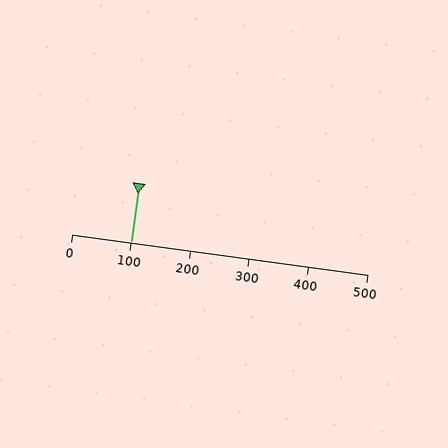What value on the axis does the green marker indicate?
The marker indicates approximately 100.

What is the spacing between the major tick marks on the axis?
The major ticks are spaced 100 apart.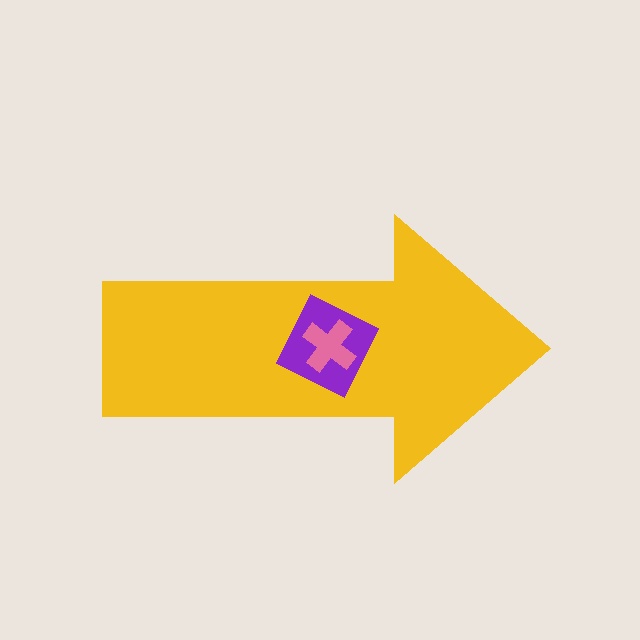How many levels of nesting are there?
3.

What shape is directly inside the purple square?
The pink cross.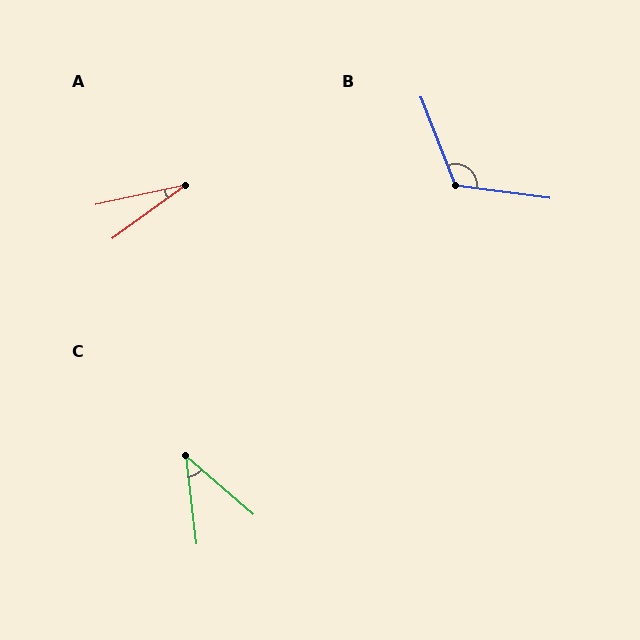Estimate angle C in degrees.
Approximately 42 degrees.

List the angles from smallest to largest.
A (24°), C (42°), B (119°).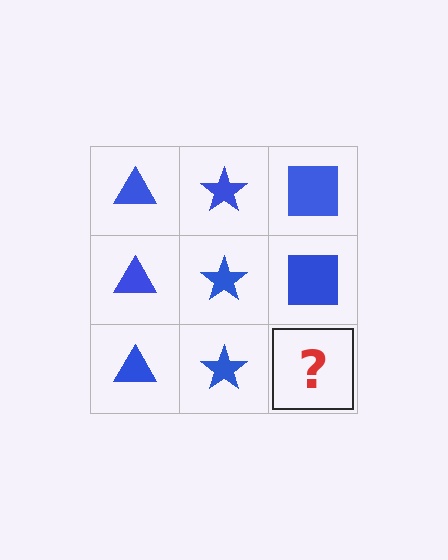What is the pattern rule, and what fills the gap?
The rule is that each column has a consistent shape. The gap should be filled with a blue square.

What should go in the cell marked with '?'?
The missing cell should contain a blue square.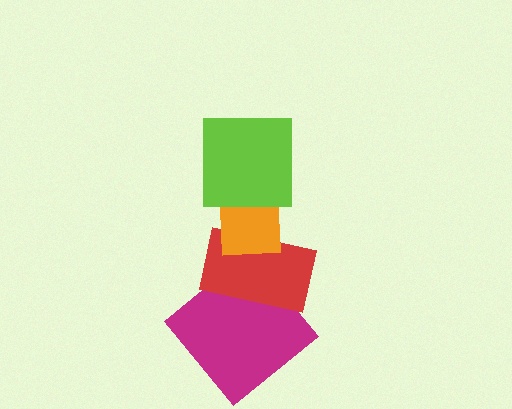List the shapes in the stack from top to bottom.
From top to bottom: the lime square, the orange rectangle, the red rectangle, the magenta diamond.